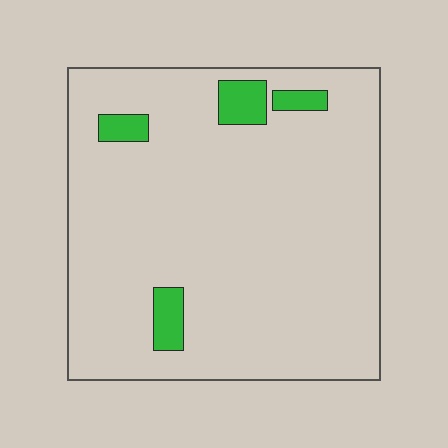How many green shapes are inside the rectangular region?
4.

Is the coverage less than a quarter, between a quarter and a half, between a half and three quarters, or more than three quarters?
Less than a quarter.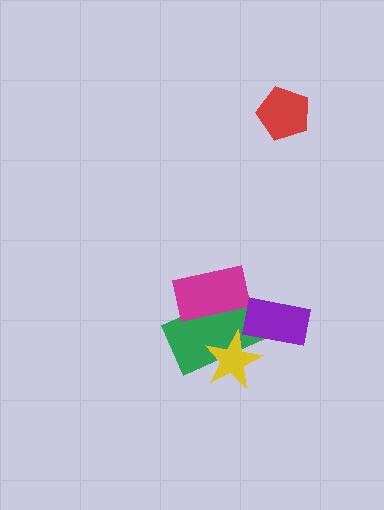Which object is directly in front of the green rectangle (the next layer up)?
The yellow star is directly in front of the green rectangle.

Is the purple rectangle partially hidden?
No, no other shape covers it.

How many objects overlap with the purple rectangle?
1 object overlaps with the purple rectangle.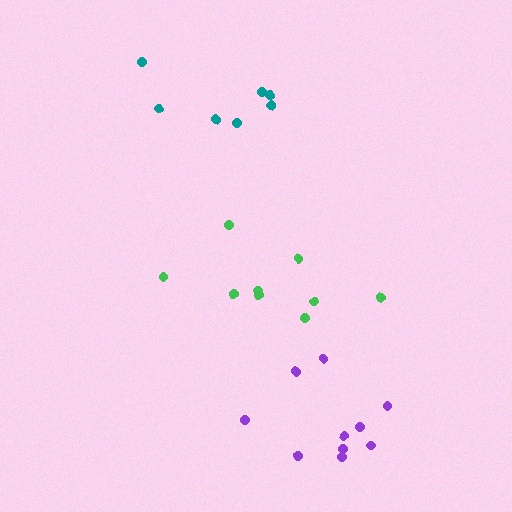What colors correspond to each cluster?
The clusters are colored: green, purple, teal.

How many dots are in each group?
Group 1: 9 dots, Group 2: 10 dots, Group 3: 7 dots (26 total).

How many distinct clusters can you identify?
There are 3 distinct clusters.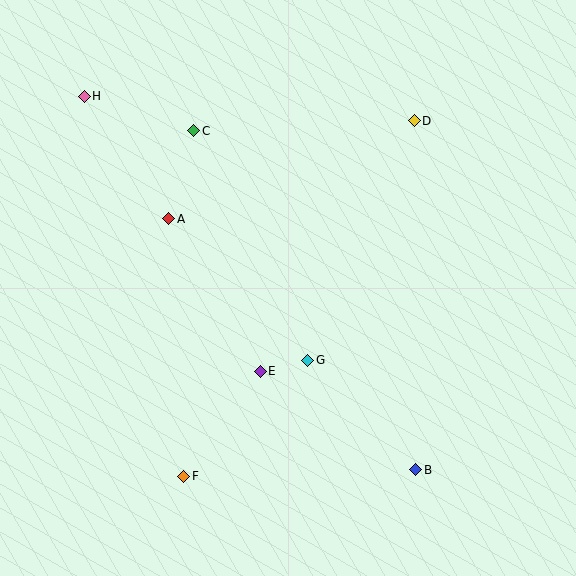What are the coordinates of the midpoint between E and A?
The midpoint between E and A is at (214, 295).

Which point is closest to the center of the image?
Point G at (308, 360) is closest to the center.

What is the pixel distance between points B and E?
The distance between B and E is 184 pixels.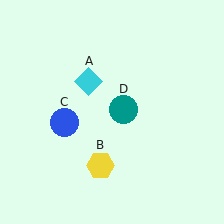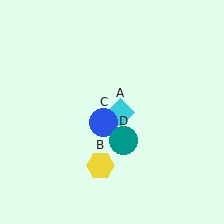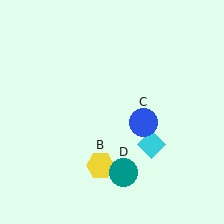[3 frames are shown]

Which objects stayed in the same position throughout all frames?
Yellow hexagon (object B) remained stationary.